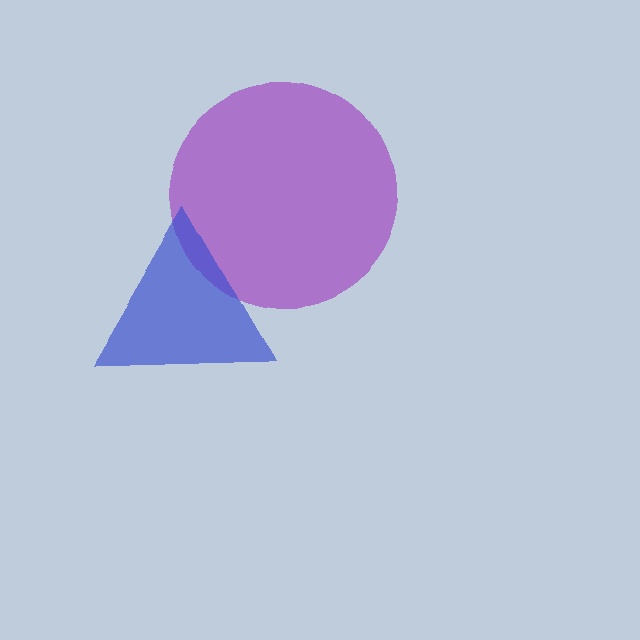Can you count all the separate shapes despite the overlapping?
Yes, there are 2 separate shapes.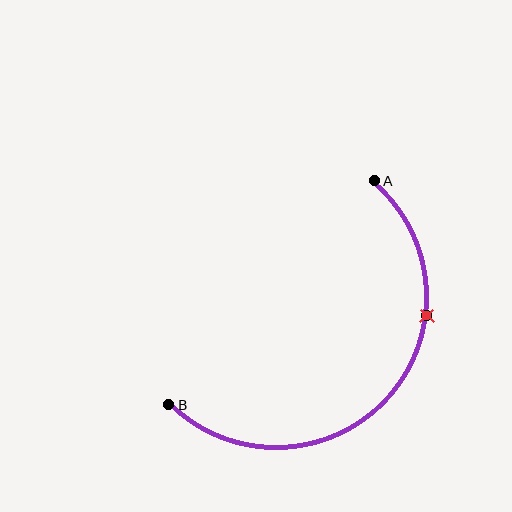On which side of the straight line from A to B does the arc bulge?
The arc bulges below and to the right of the straight line connecting A and B.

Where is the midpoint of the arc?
The arc midpoint is the point on the curve farthest from the straight line joining A and B. It sits below and to the right of that line.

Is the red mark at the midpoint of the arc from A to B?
No. The red mark lies on the arc but is closer to endpoint A. The arc midpoint would be at the point on the curve equidistant along the arc from both A and B.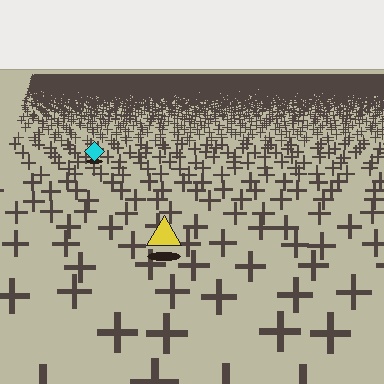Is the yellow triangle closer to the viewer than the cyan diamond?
Yes. The yellow triangle is closer — you can tell from the texture gradient: the ground texture is coarser near it.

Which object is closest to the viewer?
The yellow triangle is closest. The texture marks near it are larger and more spread out.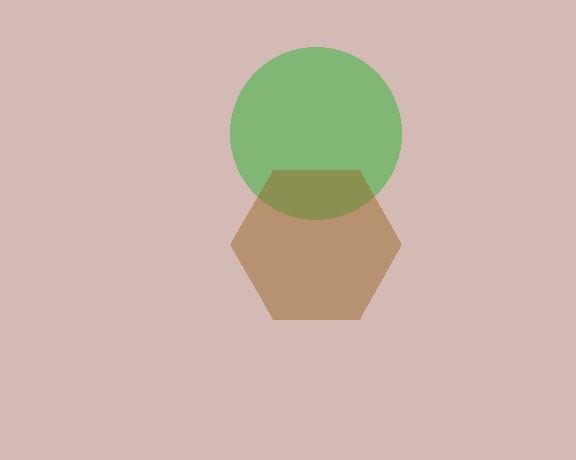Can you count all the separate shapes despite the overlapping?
Yes, there are 2 separate shapes.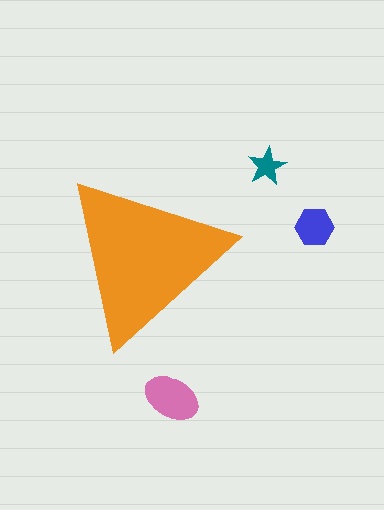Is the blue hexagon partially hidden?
No, the blue hexagon is fully visible.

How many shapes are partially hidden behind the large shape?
0 shapes are partially hidden.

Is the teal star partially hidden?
No, the teal star is fully visible.